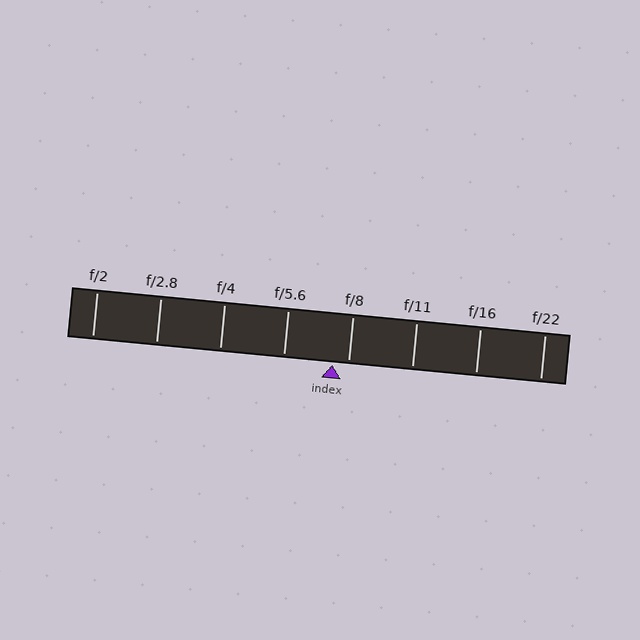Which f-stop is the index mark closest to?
The index mark is closest to f/8.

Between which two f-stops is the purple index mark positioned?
The index mark is between f/5.6 and f/8.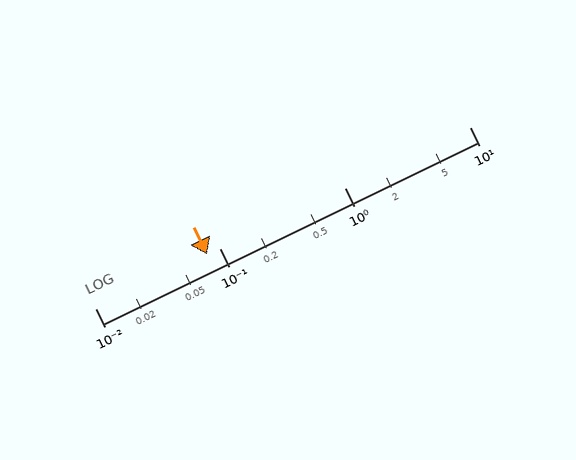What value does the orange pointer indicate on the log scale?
The pointer indicates approximately 0.079.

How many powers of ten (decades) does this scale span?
The scale spans 3 decades, from 0.01 to 10.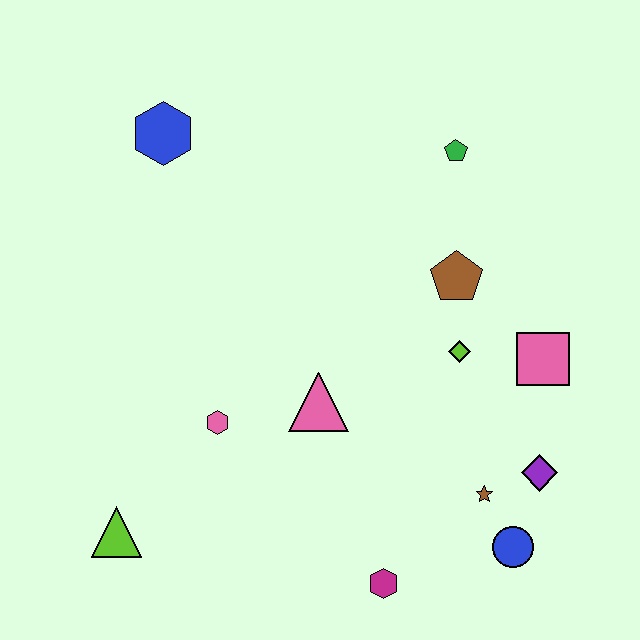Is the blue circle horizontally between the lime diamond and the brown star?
No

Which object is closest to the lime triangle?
The pink hexagon is closest to the lime triangle.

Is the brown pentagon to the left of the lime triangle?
No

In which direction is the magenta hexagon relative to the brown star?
The magenta hexagon is to the left of the brown star.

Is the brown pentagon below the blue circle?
No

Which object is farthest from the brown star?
The blue hexagon is farthest from the brown star.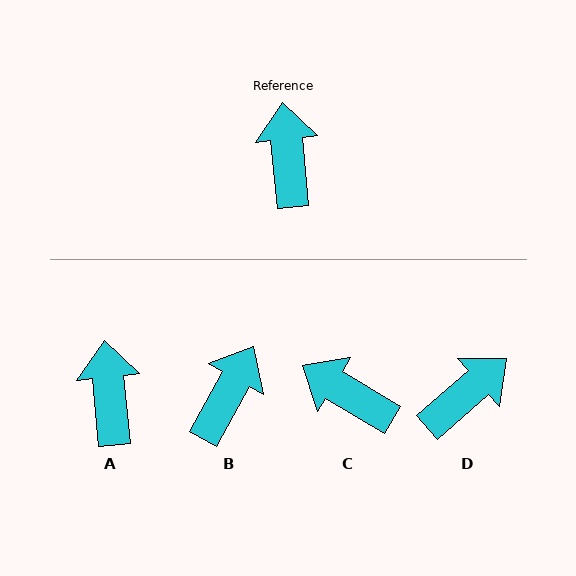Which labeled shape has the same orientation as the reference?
A.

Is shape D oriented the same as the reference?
No, it is off by about 54 degrees.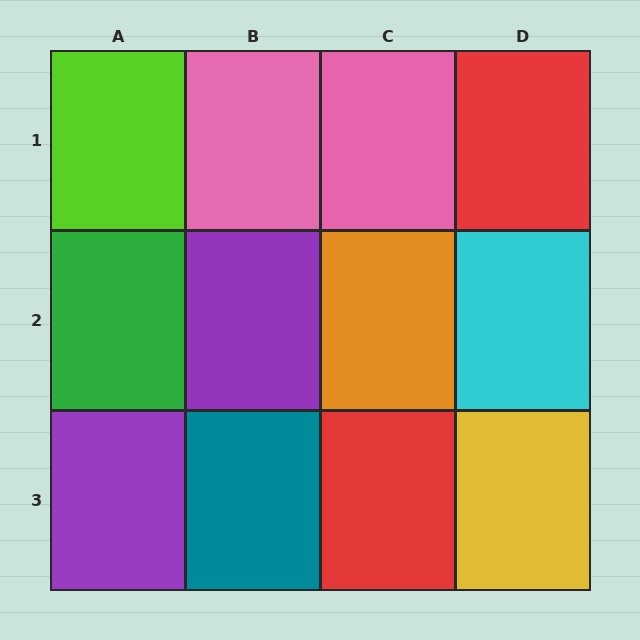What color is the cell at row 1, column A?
Lime.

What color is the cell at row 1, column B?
Pink.